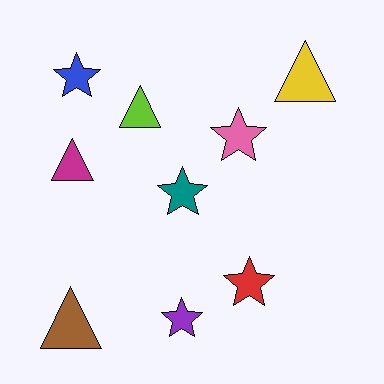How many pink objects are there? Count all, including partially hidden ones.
There is 1 pink object.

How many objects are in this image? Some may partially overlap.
There are 9 objects.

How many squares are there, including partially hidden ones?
There are no squares.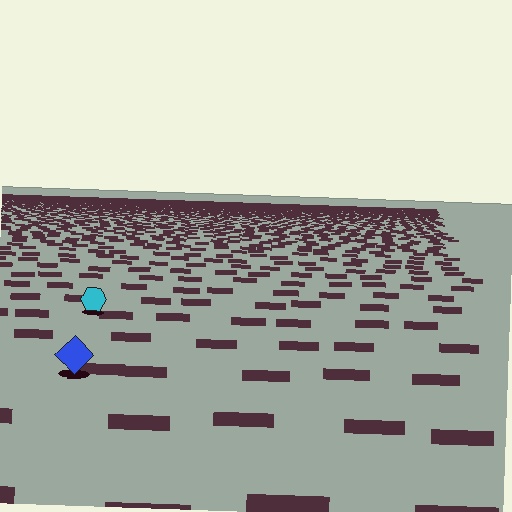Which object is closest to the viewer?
The blue diamond is closest. The texture marks near it are larger and more spread out.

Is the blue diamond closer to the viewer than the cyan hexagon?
Yes. The blue diamond is closer — you can tell from the texture gradient: the ground texture is coarser near it.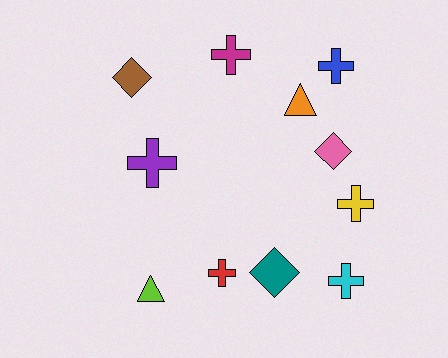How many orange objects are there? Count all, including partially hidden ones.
There is 1 orange object.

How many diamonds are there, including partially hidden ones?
There are 3 diamonds.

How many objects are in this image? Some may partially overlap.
There are 11 objects.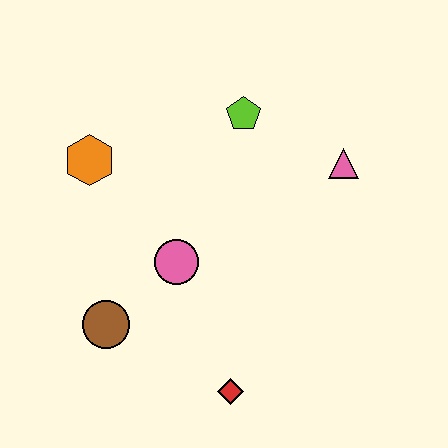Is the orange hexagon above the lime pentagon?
No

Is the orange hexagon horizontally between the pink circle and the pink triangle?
No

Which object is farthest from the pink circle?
The pink triangle is farthest from the pink circle.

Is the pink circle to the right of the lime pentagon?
No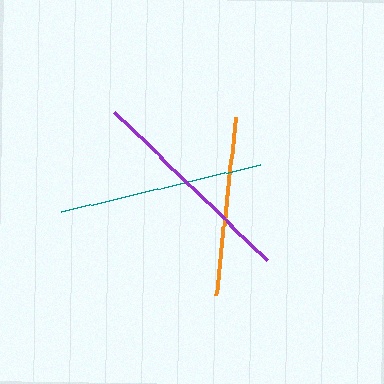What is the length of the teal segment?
The teal segment is approximately 205 pixels long.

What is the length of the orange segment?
The orange segment is approximately 180 pixels long.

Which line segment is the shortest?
The orange line is the shortest at approximately 180 pixels.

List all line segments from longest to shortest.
From longest to shortest: purple, teal, orange.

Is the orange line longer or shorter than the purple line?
The purple line is longer than the orange line.